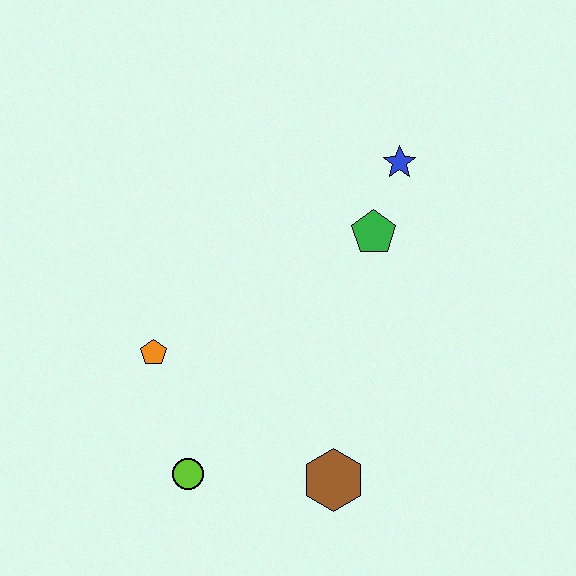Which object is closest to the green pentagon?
The blue star is closest to the green pentagon.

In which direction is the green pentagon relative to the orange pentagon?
The green pentagon is to the right of the orange pentagon.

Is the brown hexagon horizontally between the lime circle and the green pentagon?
Yes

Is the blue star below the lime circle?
No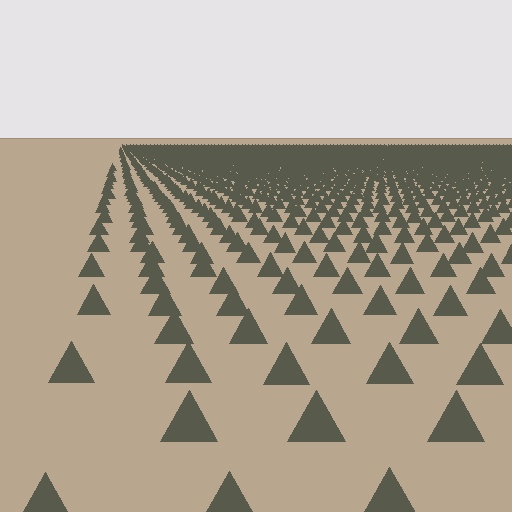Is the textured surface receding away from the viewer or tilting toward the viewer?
The surface is receding away from the viewer. Texture elements get smaller and denser toward the top.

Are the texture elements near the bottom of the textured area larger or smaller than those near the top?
Larger. Near the bottom, elements are closer to the viewer and appear at a bigger on-screen size.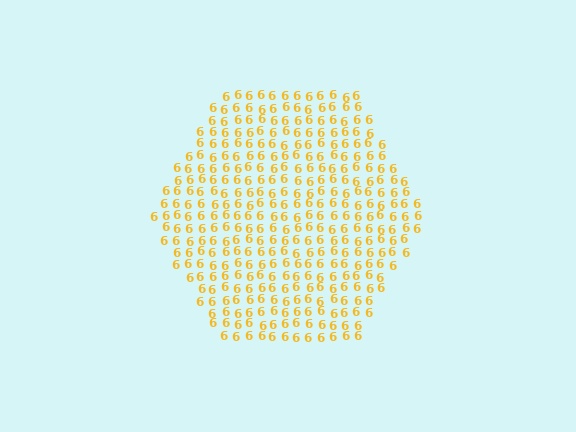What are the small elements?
The small elements are digit 6's.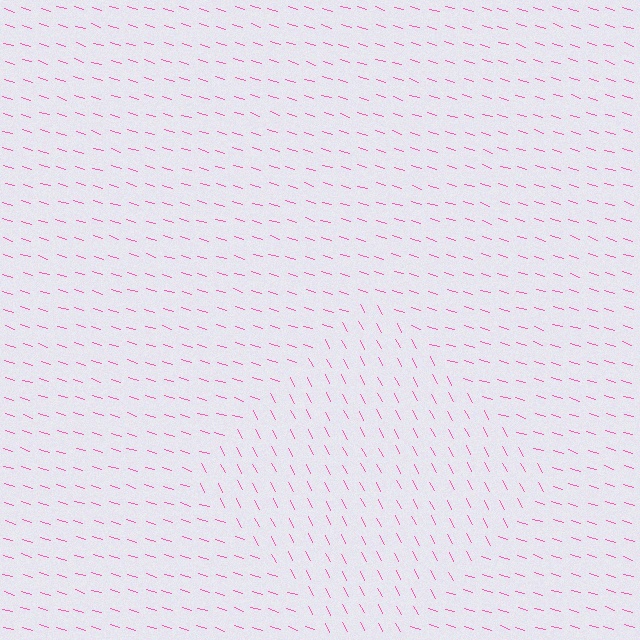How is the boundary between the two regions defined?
The boundary is defined purely by a change in line orientation (approximately 45 degrees difference). All lines are the same color and thickness.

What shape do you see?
I see a diamond.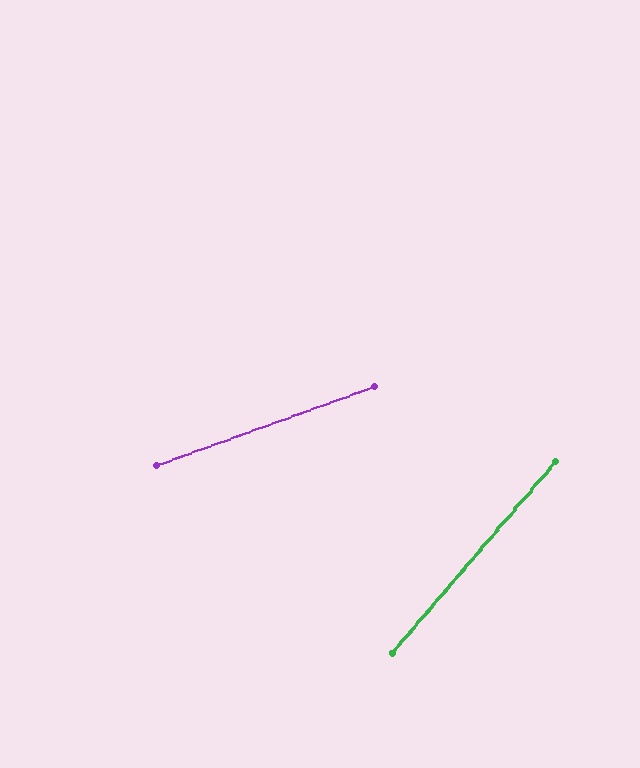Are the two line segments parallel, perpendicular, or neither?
Neither parallel nor perpendicular — they differ by about 30°.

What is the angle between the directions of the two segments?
Approximately 30 degrees.